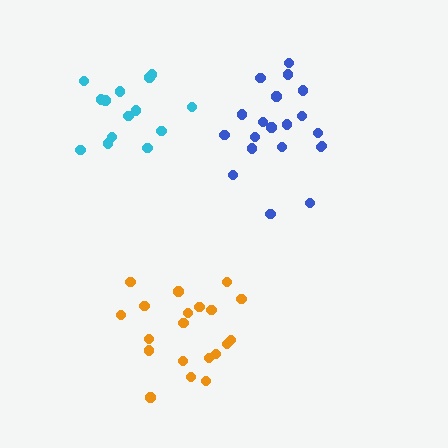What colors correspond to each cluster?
The clusters are colored: cyan, orange, blue.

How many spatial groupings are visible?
There are 3 spatial groupings.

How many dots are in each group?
Group 1: 15 dots, Group 2: 20 dots, Group 3: 20 dots (55 total).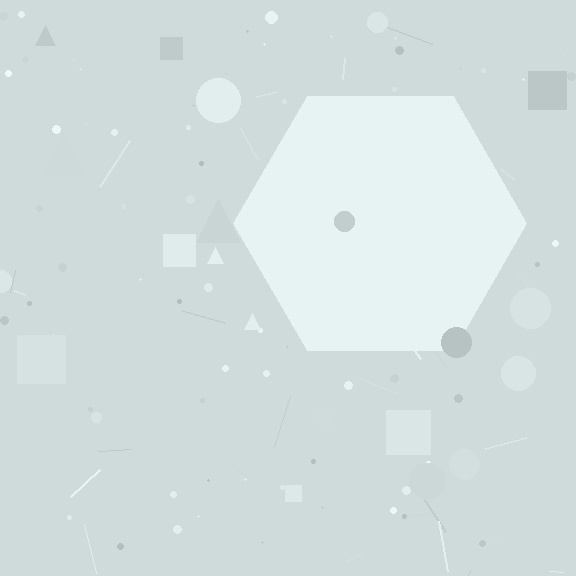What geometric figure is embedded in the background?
A hexagon is embedded in the background.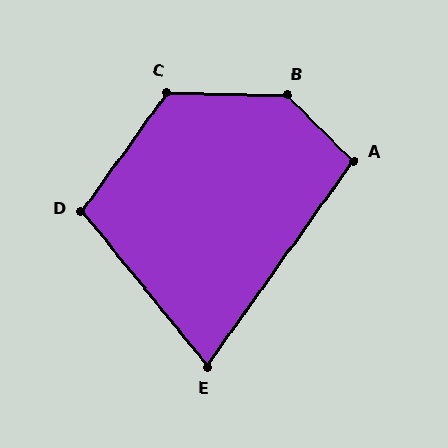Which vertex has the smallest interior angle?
E, at approximately 75 degrees.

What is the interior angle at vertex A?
Approximately 100 degrees (obtuse).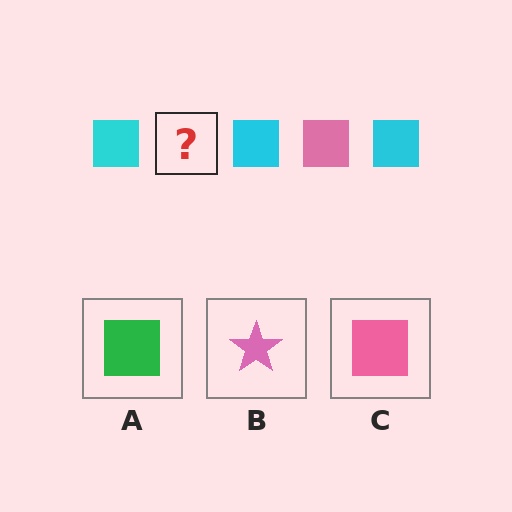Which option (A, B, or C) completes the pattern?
C.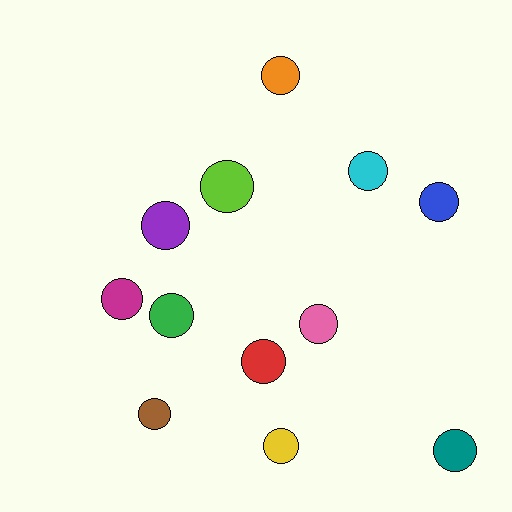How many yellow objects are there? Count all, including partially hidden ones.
There is 1 yellow object.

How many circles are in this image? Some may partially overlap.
There are 12 circles.